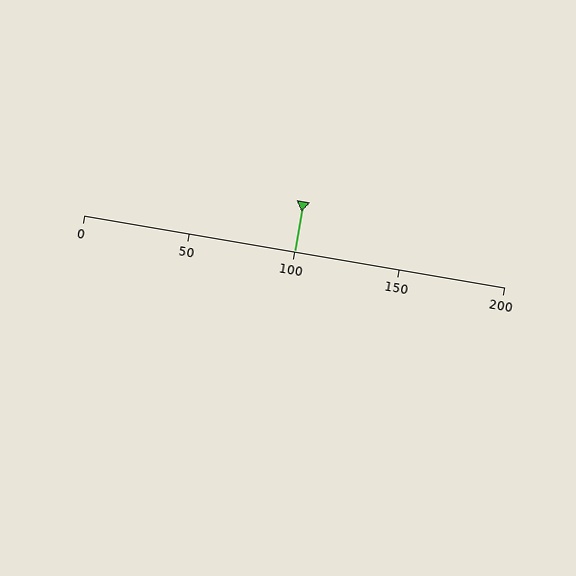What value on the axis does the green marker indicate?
The marker indicates approximately 100.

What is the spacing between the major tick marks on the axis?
The major ticks are spaced 50 apart.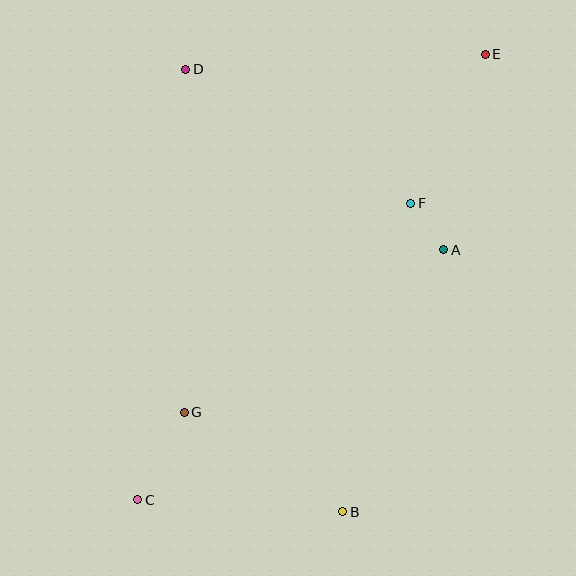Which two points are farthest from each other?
Points C and E are farthest from each other.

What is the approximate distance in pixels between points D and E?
The distance between D and E is approximately 300 pixels.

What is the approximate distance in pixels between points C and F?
The distance between C and F is approximately 403 pixels.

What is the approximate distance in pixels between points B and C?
The distance between B and C is approximately 205 pixels.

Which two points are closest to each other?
Points A and F are closest to each other.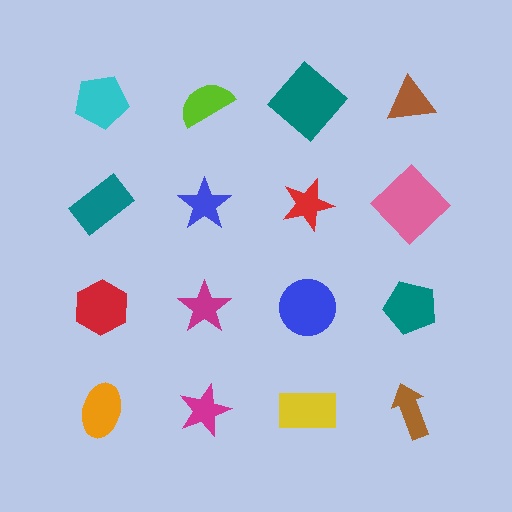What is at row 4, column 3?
A yellow rectangle.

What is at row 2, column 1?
A teal rectangle.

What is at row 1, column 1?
A cyan pentagon.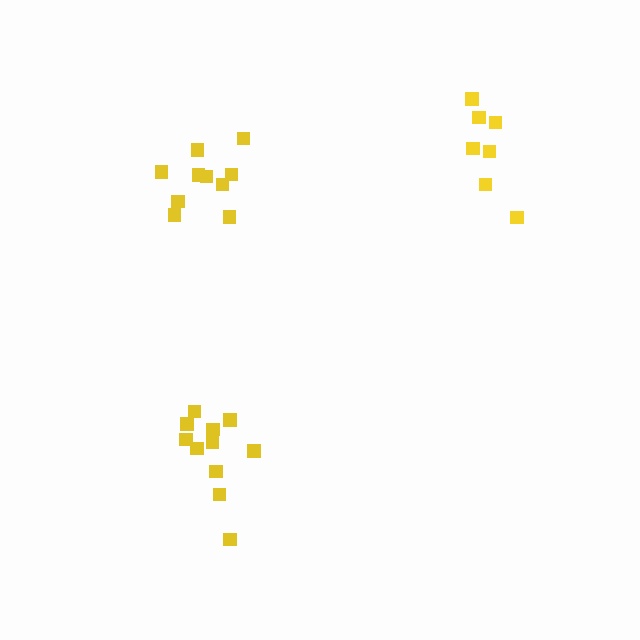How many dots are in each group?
Group 1: 7 dots, Group 2: 10 dots, Group 3: 11 dots (28 total).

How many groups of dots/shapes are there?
There are 3 groups.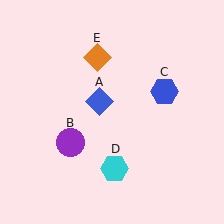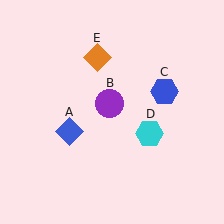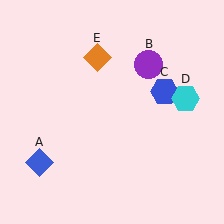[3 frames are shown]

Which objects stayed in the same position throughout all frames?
Blue hexagon (object C) and orange diamond (object E) remained stationary.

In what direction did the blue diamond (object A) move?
The blue diamond (object A) moved down and to the left.